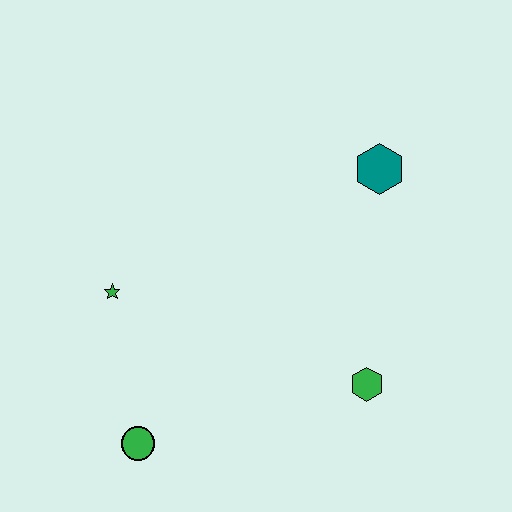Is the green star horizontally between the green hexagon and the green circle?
No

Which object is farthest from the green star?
The teal hexagon is farthest from the green star.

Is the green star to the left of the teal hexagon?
Yes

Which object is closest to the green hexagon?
The teal hexagon is closest to the green hexagon.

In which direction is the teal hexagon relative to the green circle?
The teal hexagon is above the green circle.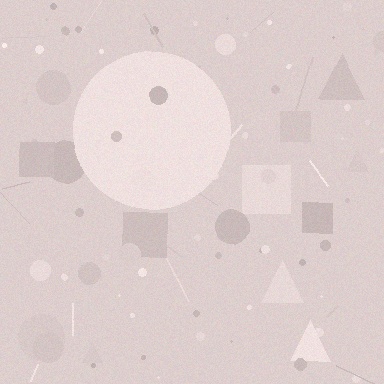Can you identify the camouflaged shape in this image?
The camouflaged shape is a circle.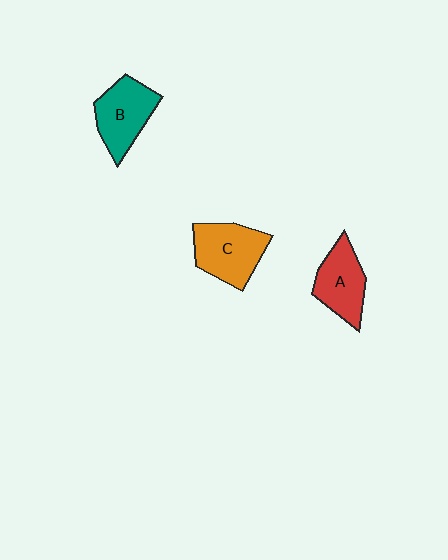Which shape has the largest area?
Shape C (orange).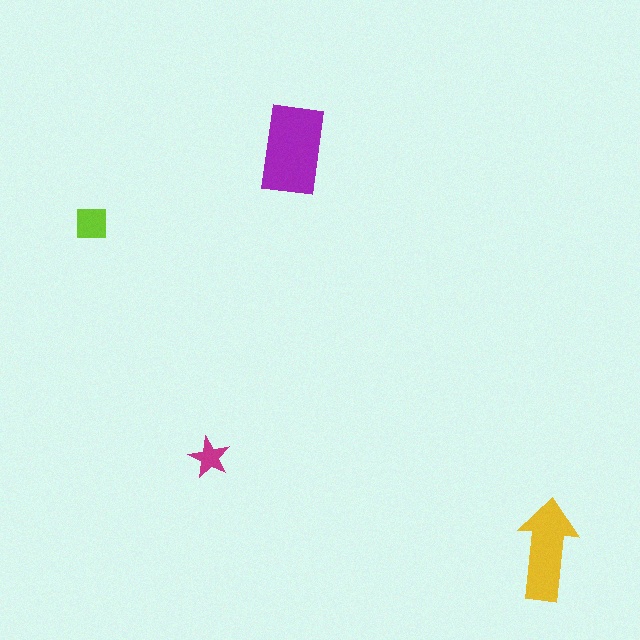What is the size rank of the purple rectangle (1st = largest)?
1st.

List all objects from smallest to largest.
The magenta star, the lime square, the yellow arrow, the purple rectangle.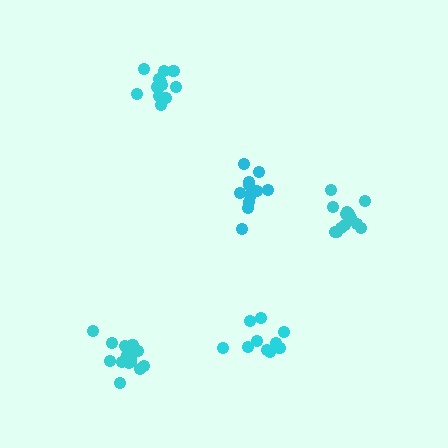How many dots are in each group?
Group 1: 12 dots, Group 2: 14 dots, Group 3: 12 dots, Group 4: 11 dots, Group 5: 13 dots (62 total).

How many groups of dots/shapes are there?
There are 5 groups.